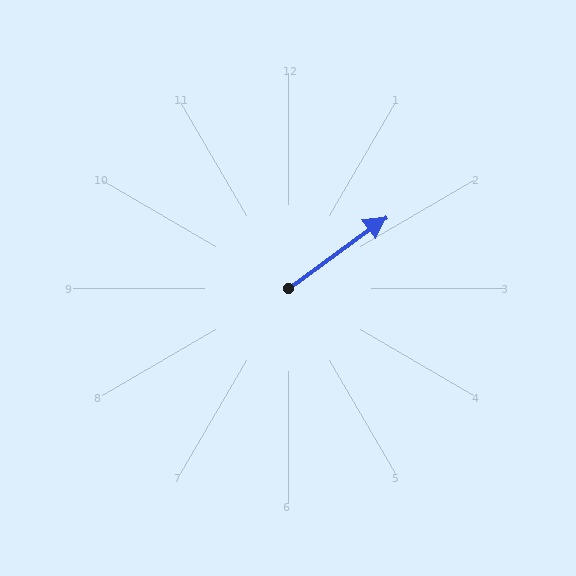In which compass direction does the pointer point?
Northeast.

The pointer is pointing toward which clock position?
Roughly 2 o'clock.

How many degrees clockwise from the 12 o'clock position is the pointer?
Approximately 54 degrees.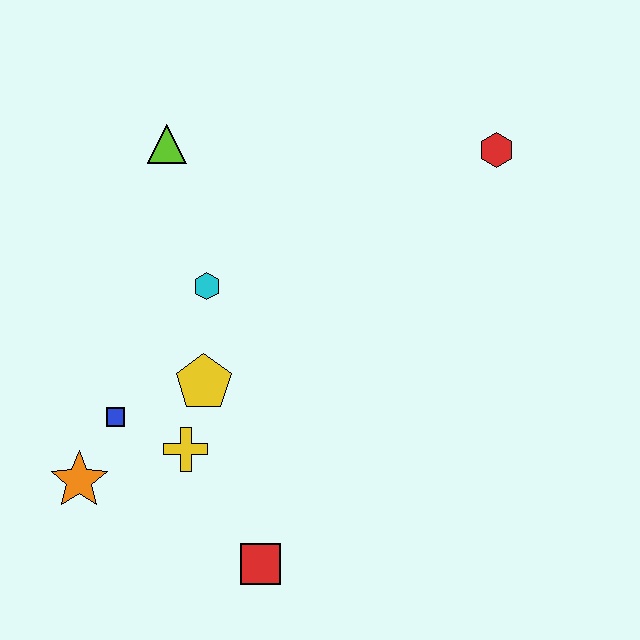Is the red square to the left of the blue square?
No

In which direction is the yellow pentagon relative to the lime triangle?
The yellow pentagon is below the lime triangle.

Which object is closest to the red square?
The yellow cross is closest to the red square.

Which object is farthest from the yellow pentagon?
The red hexagon is farthest from the yellow pentagon.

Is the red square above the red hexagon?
No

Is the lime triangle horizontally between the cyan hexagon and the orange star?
Yes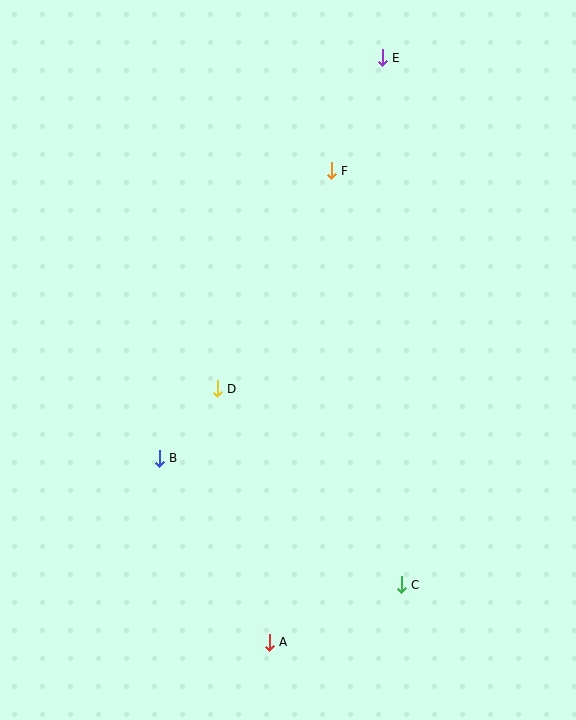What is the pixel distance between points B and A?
The distance between B and A is 214 pixels.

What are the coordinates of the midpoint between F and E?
The midpoint between F and E is at (357, 114).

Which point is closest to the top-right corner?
Point E is closest to the top-right corner.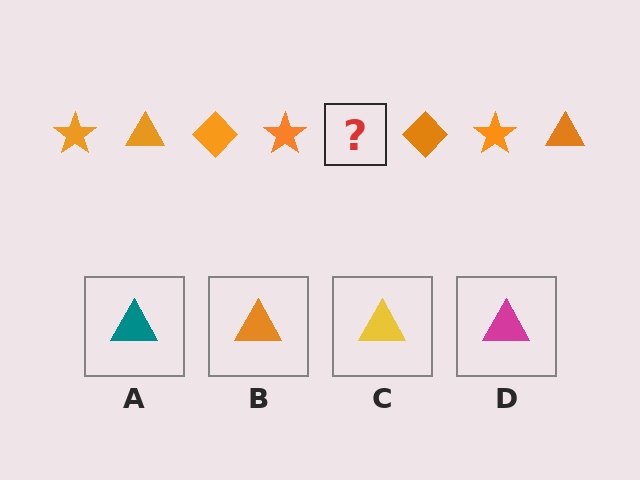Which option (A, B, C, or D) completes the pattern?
B.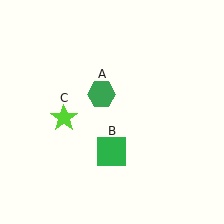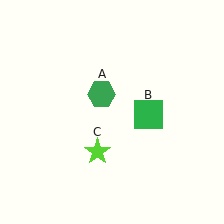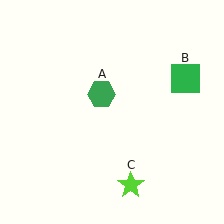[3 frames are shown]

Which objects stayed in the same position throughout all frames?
Green hexagon (object A) remained stationary.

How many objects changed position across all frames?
2 objects changed position: green square (object B), lime star (object C).